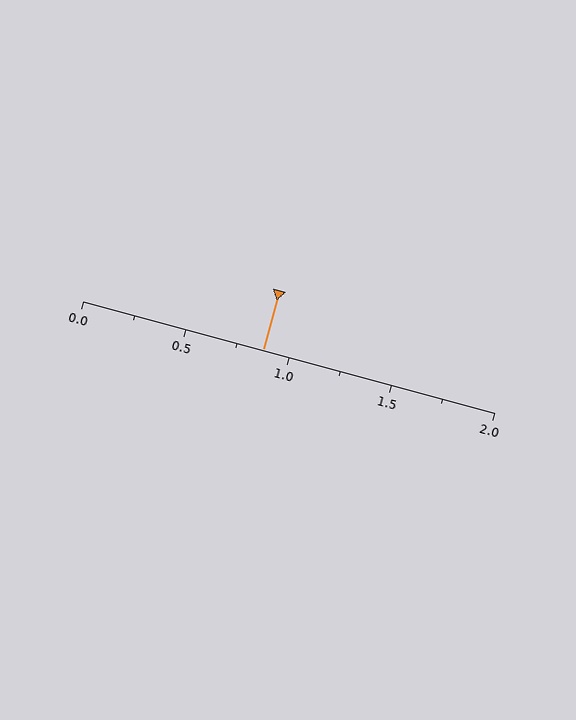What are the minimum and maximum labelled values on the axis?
The axis runs from 0.0 to 2.0.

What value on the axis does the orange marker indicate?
The marker indicates approximately 0.88.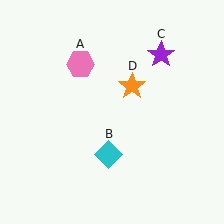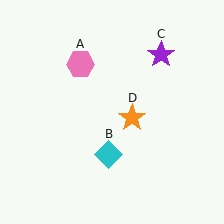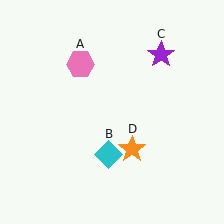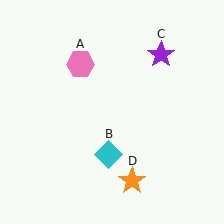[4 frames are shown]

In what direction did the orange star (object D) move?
The orange star (object D) moved down.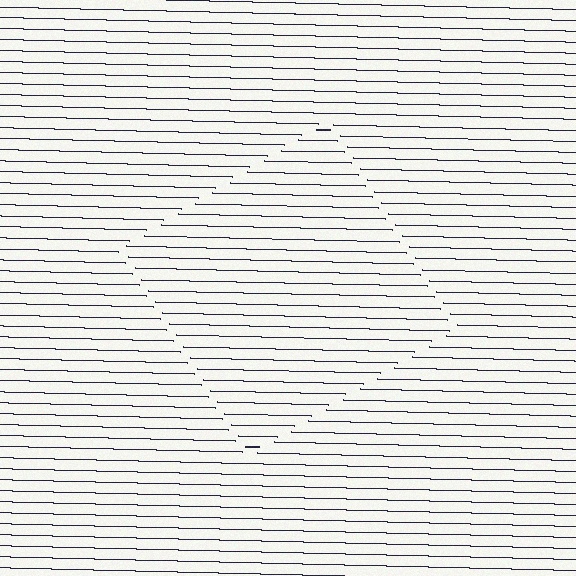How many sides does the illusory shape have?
4 sides — the line-ends trace a square.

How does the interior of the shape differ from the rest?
The interior of the shape contains the same grating, shifted by half a period — the contour is defined by the phase discontinuity where line-ends from the inner and outer gratings abut.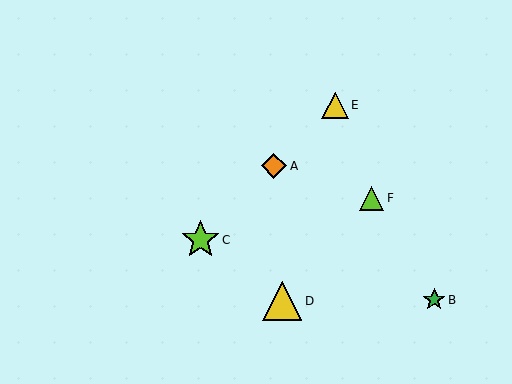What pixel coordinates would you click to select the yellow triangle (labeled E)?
Click at (335, 105) to select the yellow triangle E.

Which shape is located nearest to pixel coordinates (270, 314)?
The yellow triangle (labeled D) at (282, 301) is nearest to that location.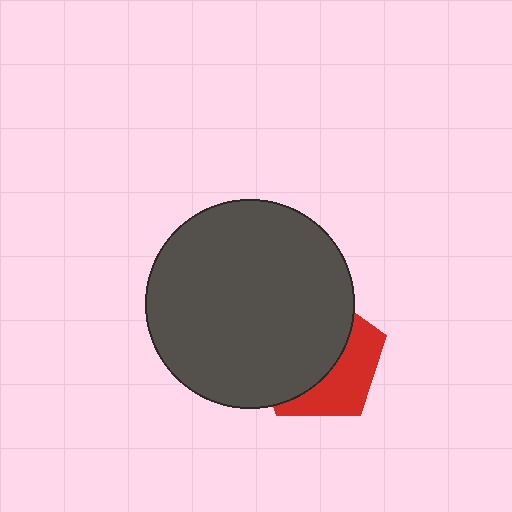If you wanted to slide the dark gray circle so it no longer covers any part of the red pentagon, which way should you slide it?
Slide it left — that is the most direct way to separate the two shapes.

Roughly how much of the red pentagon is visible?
A small part of it is visible (roughly 39%).